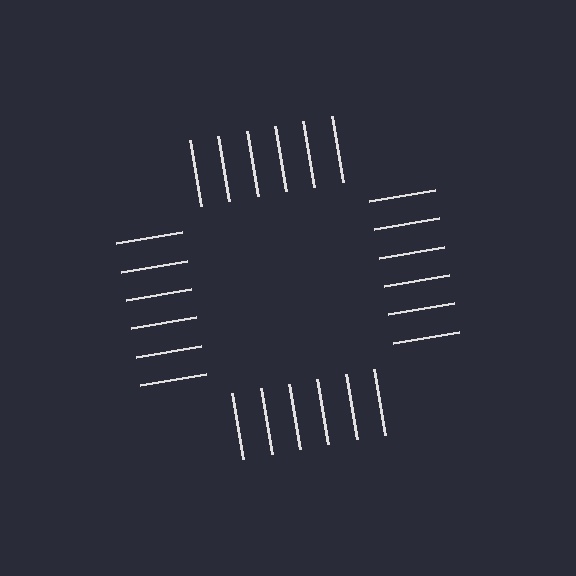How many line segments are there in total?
24 — 6 along each of the 4 edges.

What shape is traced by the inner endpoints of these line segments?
An illusory square — the line segments terminate on its edges but no continuous stroke is drawn.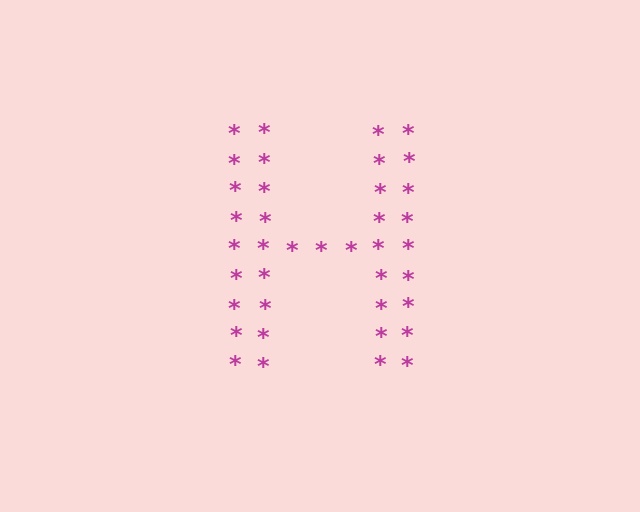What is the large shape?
The large shape is the letter H.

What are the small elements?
The small elements are asterisks.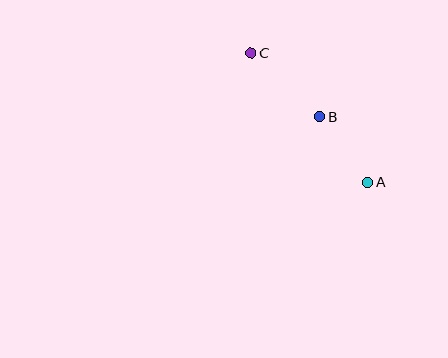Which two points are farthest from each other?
Points A and C are farthest from each other.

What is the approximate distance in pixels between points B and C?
The distance between B and C is approximately 94 pixels.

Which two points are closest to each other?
Points A and B are closest to each other.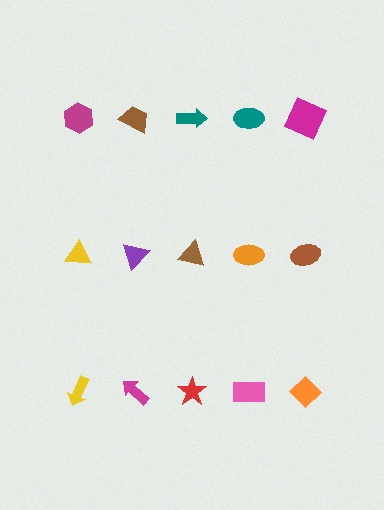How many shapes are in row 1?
5 shapes.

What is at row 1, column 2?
A brown trapezoid.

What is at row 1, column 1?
A magenta hexagon.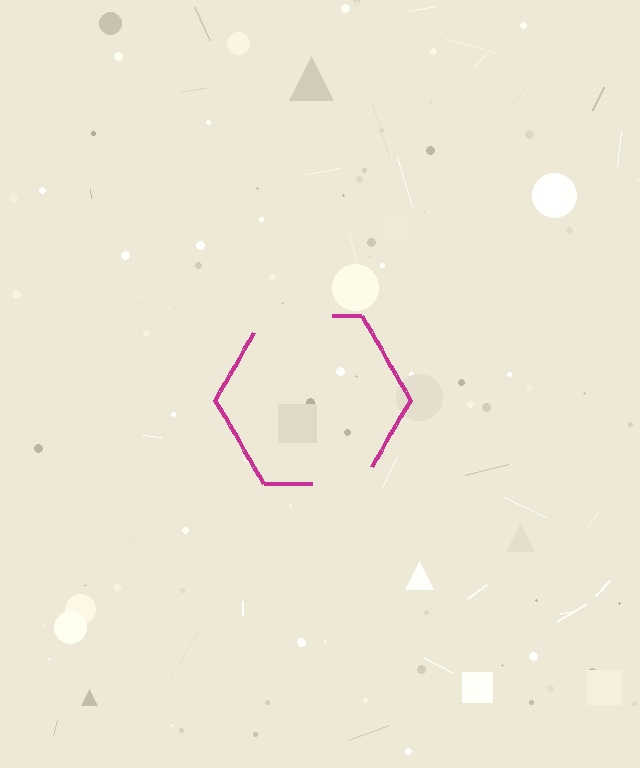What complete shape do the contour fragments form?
The contour fragments form a hexagon.